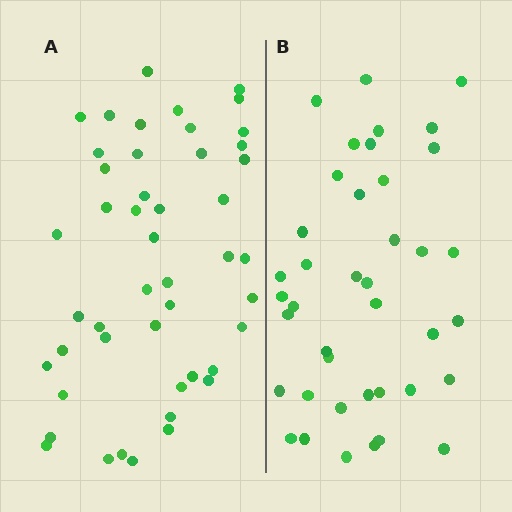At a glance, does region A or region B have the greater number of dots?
Region A (the left region) has more dots.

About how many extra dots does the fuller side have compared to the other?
Region A has roughly 8 or so more dots than region B.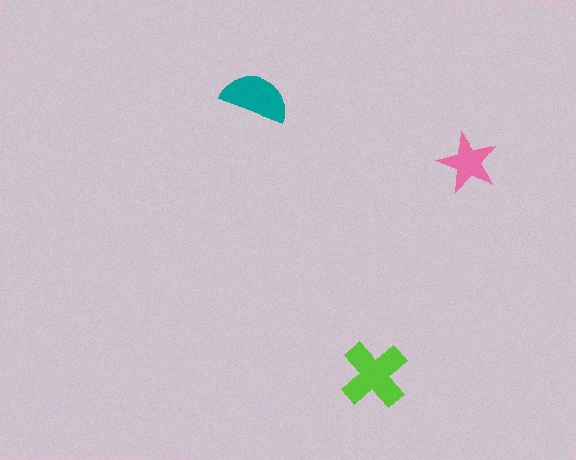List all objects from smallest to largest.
The pink star, the teal semicircle, the lime cross.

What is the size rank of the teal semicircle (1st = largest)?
2nd.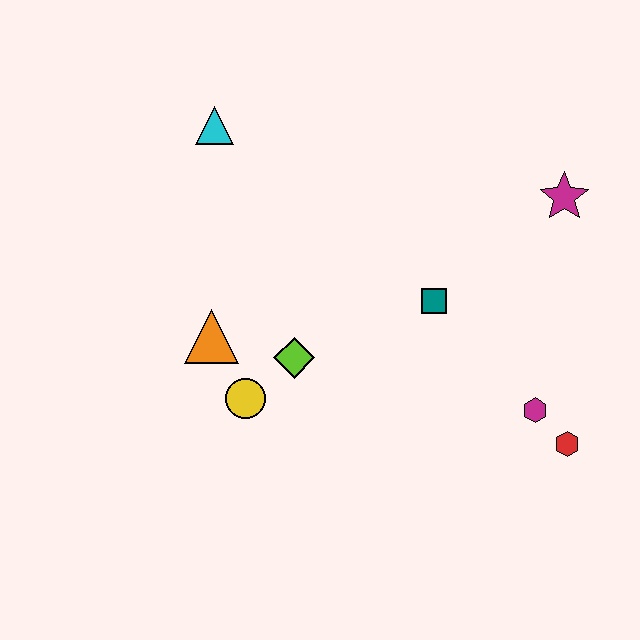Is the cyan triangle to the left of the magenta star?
Yes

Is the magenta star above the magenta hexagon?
Yes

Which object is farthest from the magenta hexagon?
The cyan triangle is farthest from the magenta hexagon.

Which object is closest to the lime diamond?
The yellow circle is closest to the lime diamond.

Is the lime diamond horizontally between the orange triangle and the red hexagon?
Yes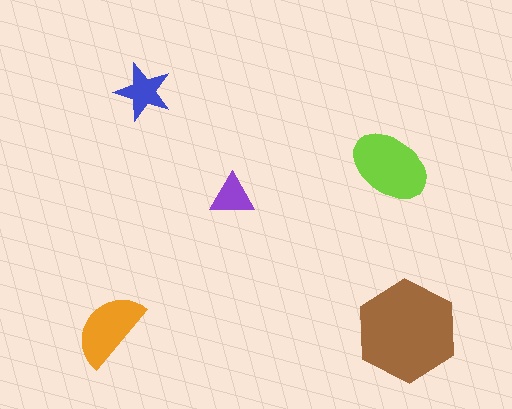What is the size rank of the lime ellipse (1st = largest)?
2nd.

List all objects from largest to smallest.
The brown hexagon, the lime ellipse, the orange semicircle, the blue star, the purple triangle.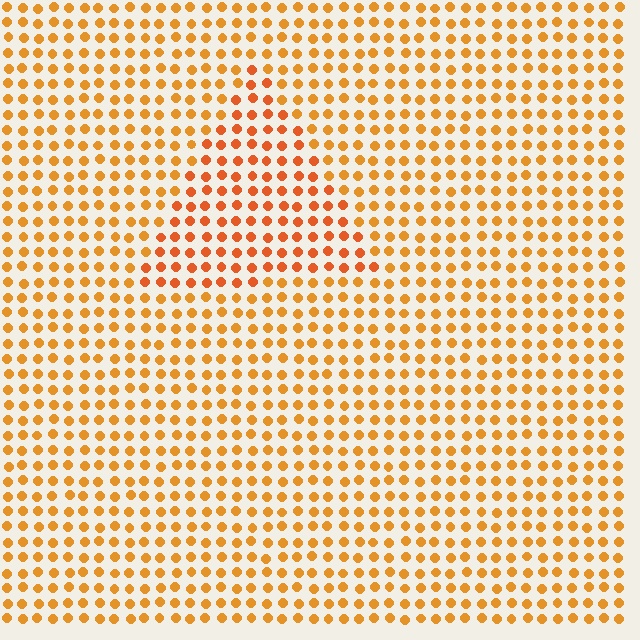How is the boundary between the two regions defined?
The boundary is defined purely by a slight shift in hue (about 18 degrees). Spacing, size, and orientation are identical on both sides.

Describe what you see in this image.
The image is filled with small orange elements in a uniform arrangement. A triangle-shaped region is visible where the elements are tinted to a slightly different hue, forming a subtle color boundary.